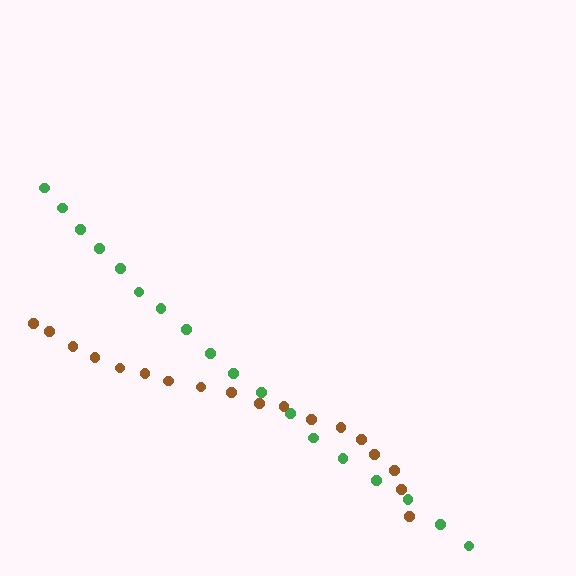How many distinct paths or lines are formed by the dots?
There are 2 distinct paths.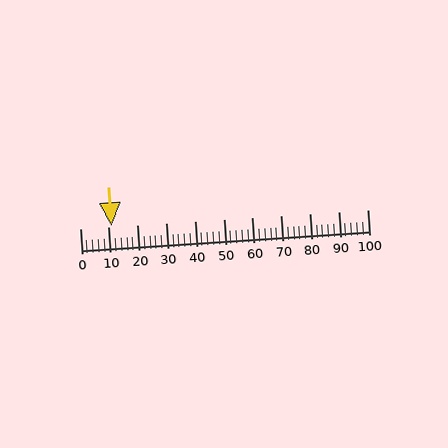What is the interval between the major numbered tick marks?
The major tick marks are spaced 10 units apart.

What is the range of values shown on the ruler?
The ruler shows values from 0 to 100.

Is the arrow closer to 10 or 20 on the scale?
The arrow is closer to 10.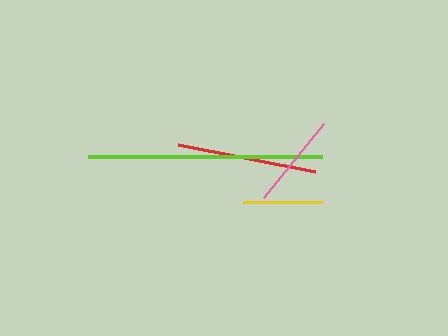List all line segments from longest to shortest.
From longest to shortest: lime, red, pink, yellow.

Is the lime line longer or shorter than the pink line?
The lime line is longer than the pink line.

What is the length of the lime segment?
The lime segment is approximately 233 pixels long.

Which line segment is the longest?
The lime line is the longest at approximately 233 pixels.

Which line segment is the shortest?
The yellow line is the shortest at approximately 79 pixels.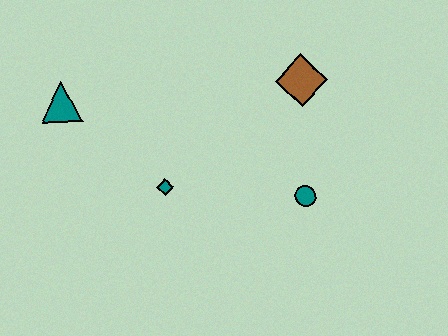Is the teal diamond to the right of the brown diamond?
No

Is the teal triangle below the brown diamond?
Yes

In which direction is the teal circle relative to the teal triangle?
The teal circle is to the right of the teal triangle.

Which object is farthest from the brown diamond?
The teal triangle is farthest from the brown diamond.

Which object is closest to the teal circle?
The brown diamond is closest to the teal circle.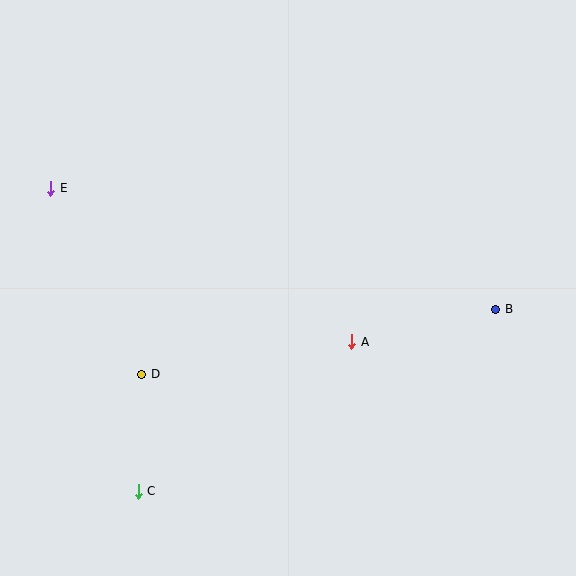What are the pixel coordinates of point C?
Point C is at (138, 491).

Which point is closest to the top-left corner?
Point E is closest to the top-left corner.